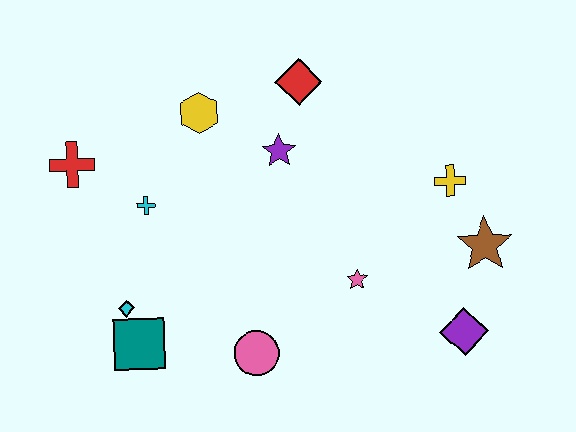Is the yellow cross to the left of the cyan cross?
No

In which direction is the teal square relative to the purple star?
The teal square is below the purple star.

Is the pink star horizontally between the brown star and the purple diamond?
No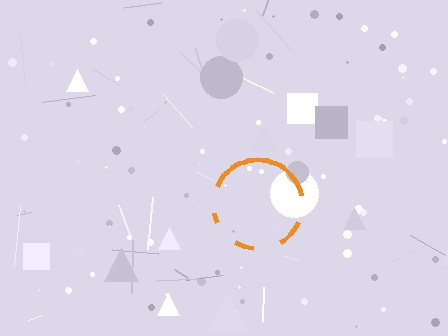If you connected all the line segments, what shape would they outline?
They would outline a circle.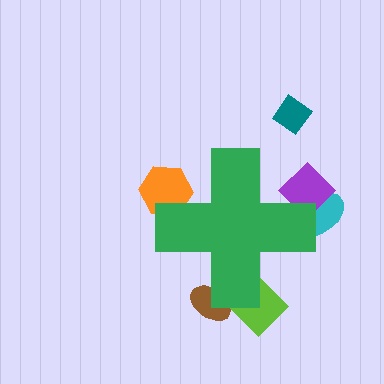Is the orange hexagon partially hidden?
Yes, the orange hexagon is partially hidden behind the green cross.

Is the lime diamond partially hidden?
Yes, the lime diamond is partially hidden behind the green cross.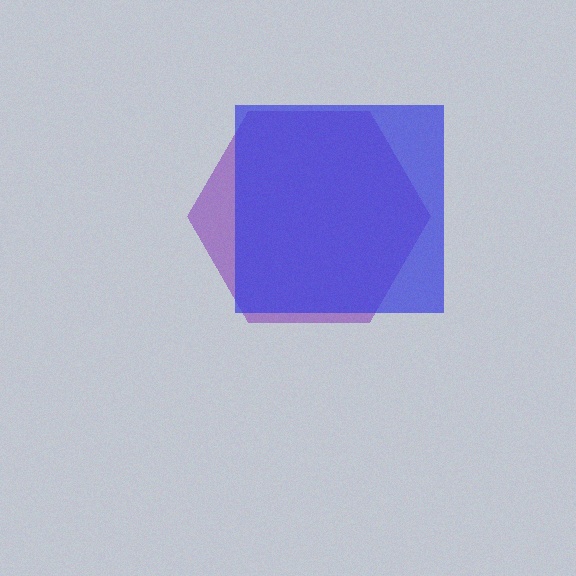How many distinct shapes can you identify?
There are 2 distinct shapes: a purple hexagon, a blue square.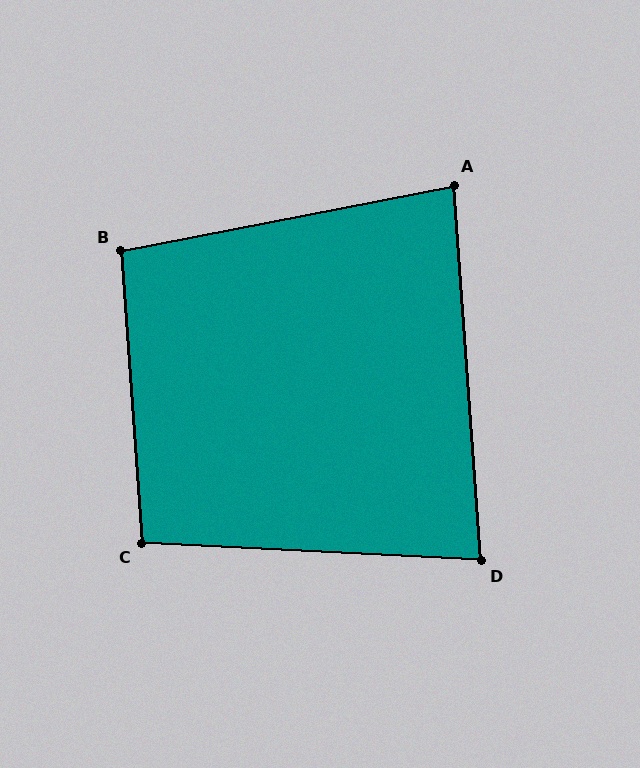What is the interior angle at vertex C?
Approximately 97 degrees (obtuse).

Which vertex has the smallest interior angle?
D, at approximately 83 degrees.